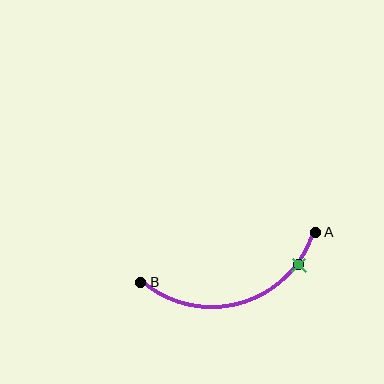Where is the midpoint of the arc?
The arc midpoint is the point on the curve farthest from the straight line joining A and B. It sits below that line.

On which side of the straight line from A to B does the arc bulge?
The arc bulges below the straight line connecting A and B.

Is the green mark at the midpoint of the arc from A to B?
No. The green mark lies on the arc but is closer to endpoint A. The arc midpoint would be at the point on the curve equidistant along the arc from both A and B.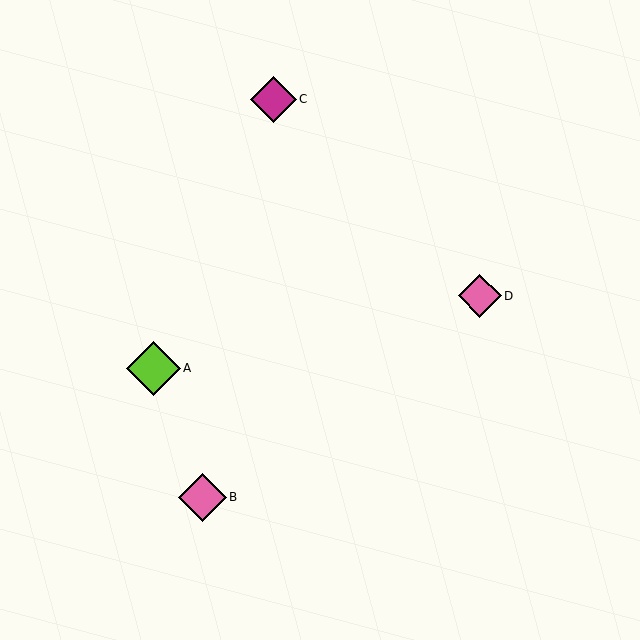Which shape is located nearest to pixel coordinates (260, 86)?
The magenta diamond (labeled C) at (273, 99) is nearest to that location.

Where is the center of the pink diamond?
The center of the pink diamond is at (203, 497).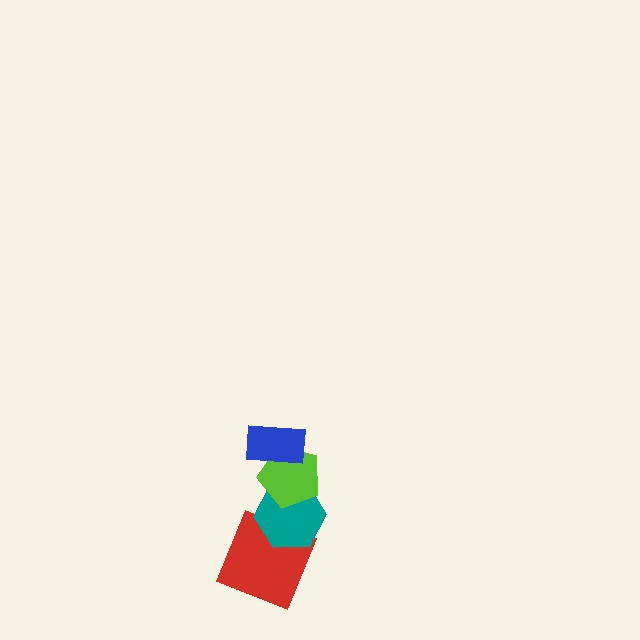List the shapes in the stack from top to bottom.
From top to bottom: the blue rectangle, the lime pentagon, the teal hexagon, the red square.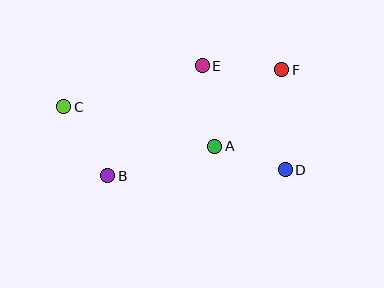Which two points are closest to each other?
Points A and D are closest to each other.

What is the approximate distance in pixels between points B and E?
The distance between B and E is approximately 145 pixels.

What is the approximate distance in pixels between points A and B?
The distance between A and B is approximately 111 pixels.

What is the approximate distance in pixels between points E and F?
The distance between E and F is approximately 79 pixels.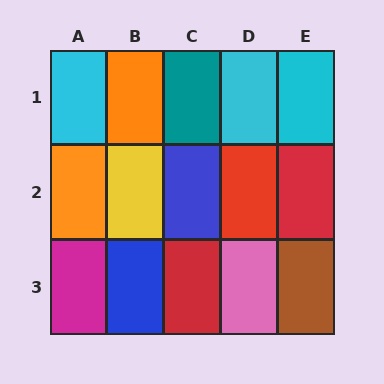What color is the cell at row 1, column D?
Cyan.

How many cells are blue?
2 cells are blue.